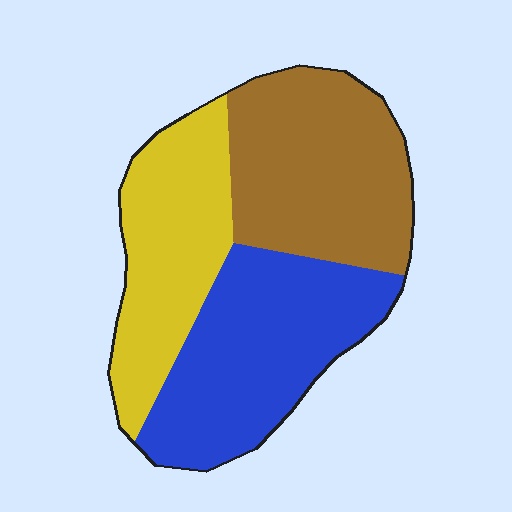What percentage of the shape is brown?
Brown takes up about one third (1/3) of the shape.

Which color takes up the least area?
Yellow, at roughly 30%.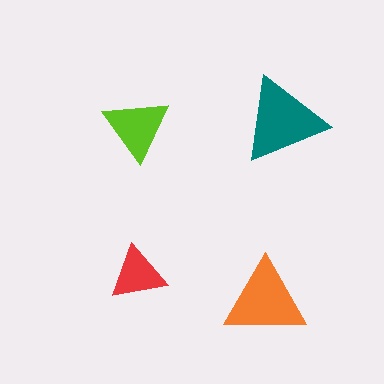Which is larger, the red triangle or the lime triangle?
The lime one.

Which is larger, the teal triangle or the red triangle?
The teal one.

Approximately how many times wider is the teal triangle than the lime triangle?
About 1.5 times wider.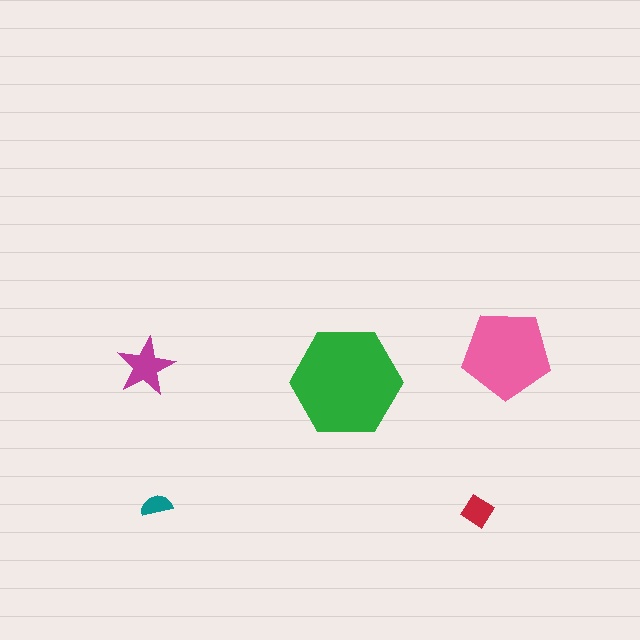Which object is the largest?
The green hexagon.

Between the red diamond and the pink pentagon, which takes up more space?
The pink pentagon.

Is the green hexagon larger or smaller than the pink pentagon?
Larger.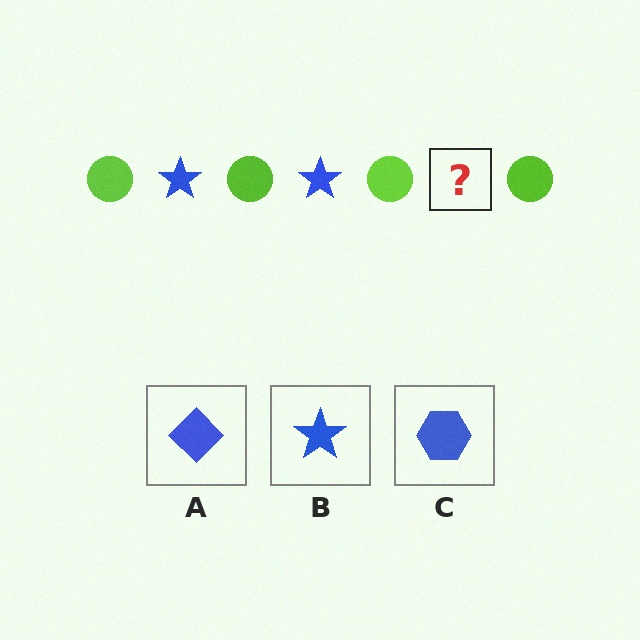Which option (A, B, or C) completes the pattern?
B.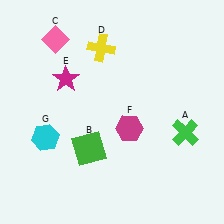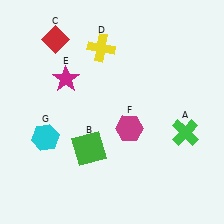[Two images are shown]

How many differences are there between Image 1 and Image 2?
There is 1 difference between the two images.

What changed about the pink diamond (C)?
In Image 1, C is pink. In Image 2, it changed to red.